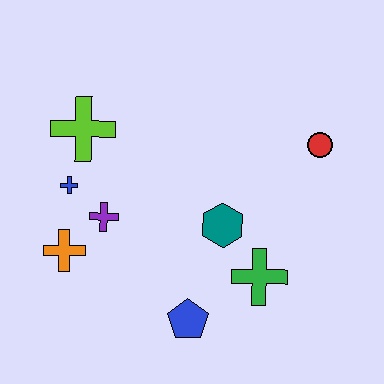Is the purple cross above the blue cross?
No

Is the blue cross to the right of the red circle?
No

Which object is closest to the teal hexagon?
The green cross is closest to the teal hexagon.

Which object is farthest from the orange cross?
The red circle is farthest from the orange cross.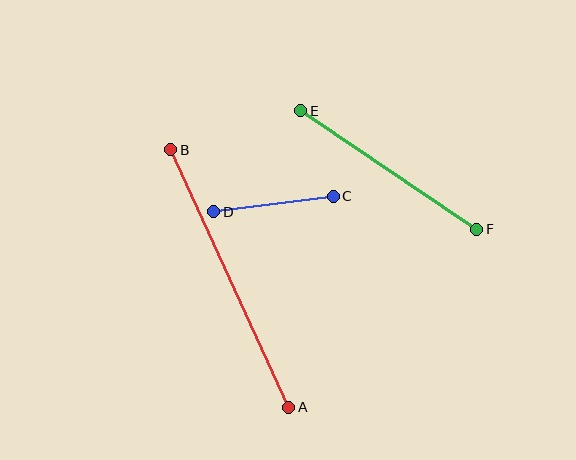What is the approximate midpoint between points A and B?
The midpoint is at approximately (230, 278) pixels.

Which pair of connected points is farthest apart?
Points A and B are farthest apart.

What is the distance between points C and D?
The distance is approximately 121 pixels.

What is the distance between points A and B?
The distance is approximately 283 pixels.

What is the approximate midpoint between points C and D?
The midpoint is at approximately (274, 204) pixels.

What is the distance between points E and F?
The distance is approximately 212 pixels.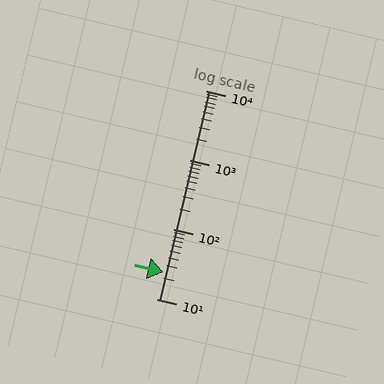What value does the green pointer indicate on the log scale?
The pointer indicates approximately 24.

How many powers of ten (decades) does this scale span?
The scale spans 3 decades, from 10 to 10000.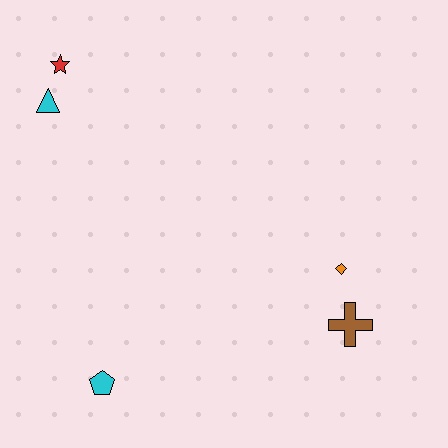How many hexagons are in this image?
There are no hexagons.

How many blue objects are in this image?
There are no blue objects.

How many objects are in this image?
There are 5 objects.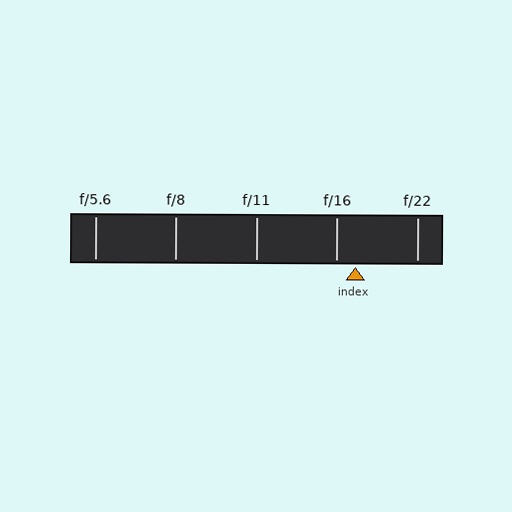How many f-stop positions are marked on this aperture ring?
There are 5 f-stop positions marked.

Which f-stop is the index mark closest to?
The index mark is closest to f/16.